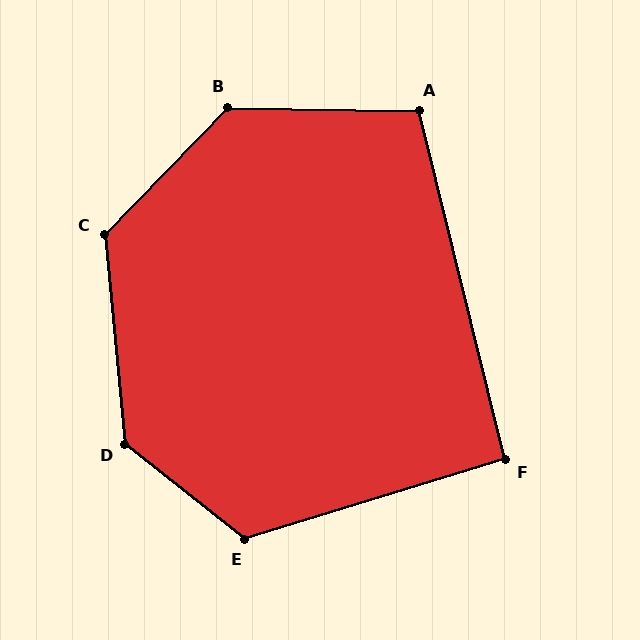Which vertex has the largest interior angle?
D, at approximately 134 degrees.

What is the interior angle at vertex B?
Approximately 133 degrees (obtuse).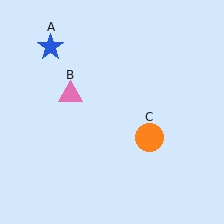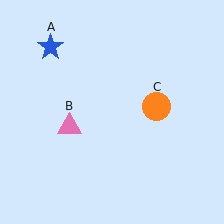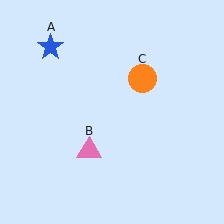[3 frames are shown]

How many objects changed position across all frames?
2 objects changed position: pink triangle (object B), orange circle (object C).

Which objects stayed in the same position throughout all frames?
Blue star (object A) remained stationary.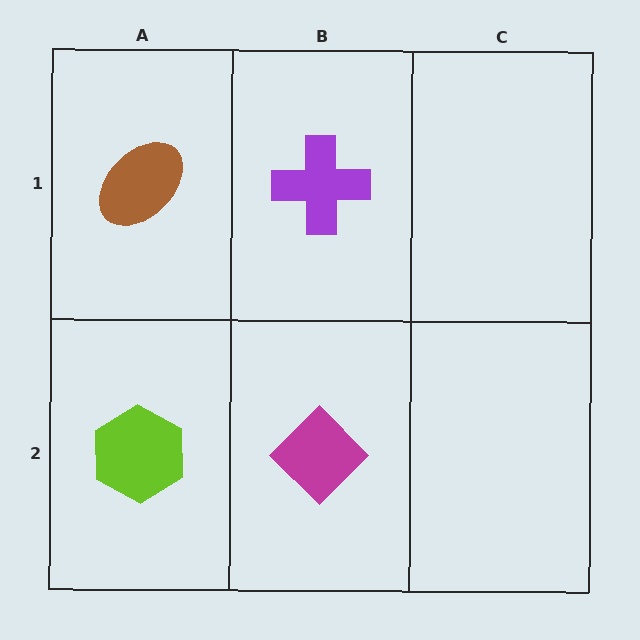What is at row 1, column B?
A purple cross.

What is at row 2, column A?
A lime hexagon.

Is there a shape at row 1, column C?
No, that cell is empty.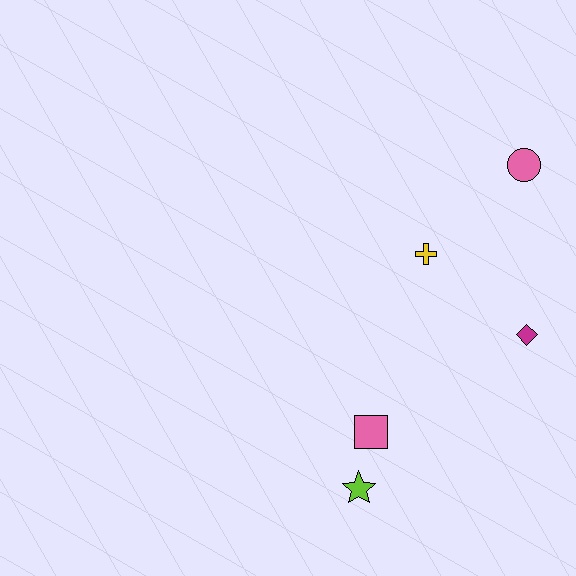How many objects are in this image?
There are 5 objects.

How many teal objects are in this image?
There are no teal objects.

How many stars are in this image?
There is 1 star.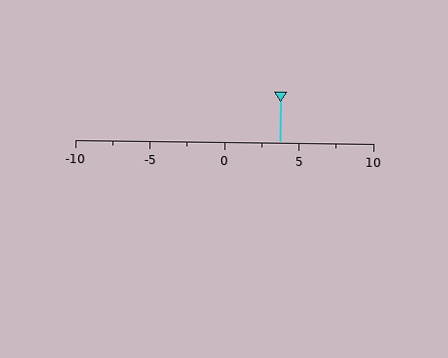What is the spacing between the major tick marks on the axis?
The major ticks are spaced 5 apart.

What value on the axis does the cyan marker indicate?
The marker indicates approximately 3.8.